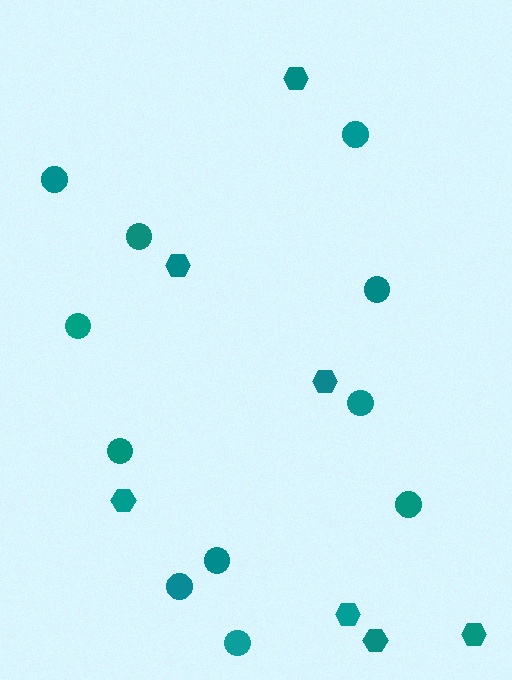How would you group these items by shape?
There are 2 groups: one group of hexagons (7) and one group of circles (11).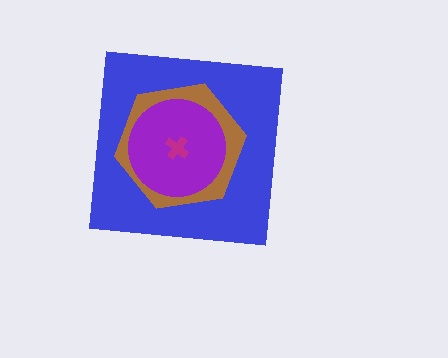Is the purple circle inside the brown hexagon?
Yes.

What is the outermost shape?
The blue square.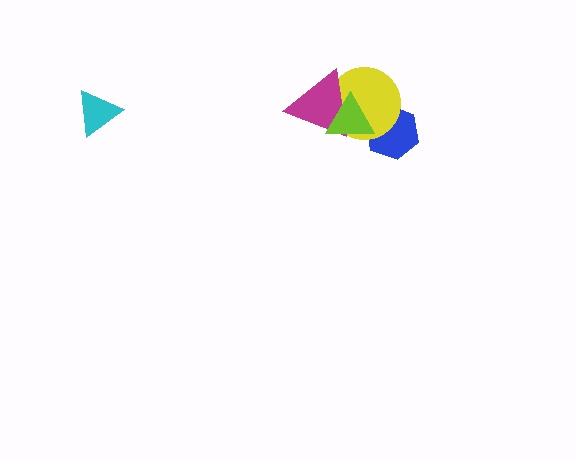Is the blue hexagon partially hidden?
Yes, it is partially covered by another shape.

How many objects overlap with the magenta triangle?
2 objects overlap with the magenta triangle.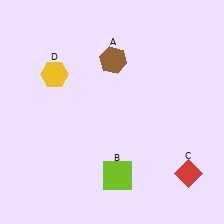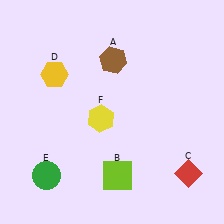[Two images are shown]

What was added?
A green circle (E), a yellow hexagon (F) were added in Image 2.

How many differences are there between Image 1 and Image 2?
There are 2 differences between the two images.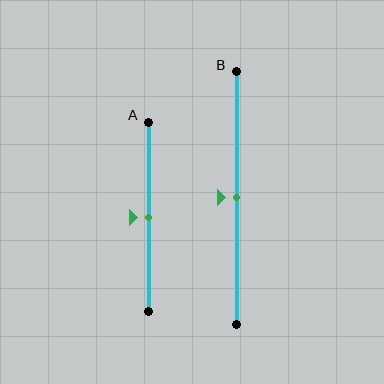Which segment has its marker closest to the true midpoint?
Segment A has its marker closest to the true midpoint.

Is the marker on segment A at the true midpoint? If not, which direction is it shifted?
Yes, the marker on segment A is at the true midpoint.